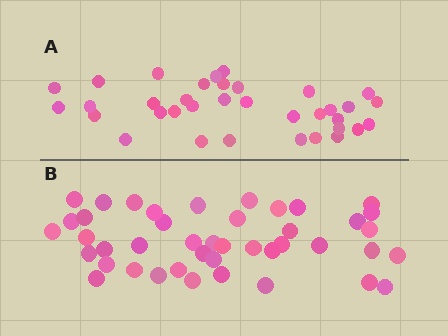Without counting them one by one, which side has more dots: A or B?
Region B (the bottom region) has more dots.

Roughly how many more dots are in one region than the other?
Region B has roughly 8 or so more dots than region A.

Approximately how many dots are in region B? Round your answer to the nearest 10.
About 40 dots. (The exact count is 43, which rounds to 40.)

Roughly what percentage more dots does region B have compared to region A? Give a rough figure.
About 25% more.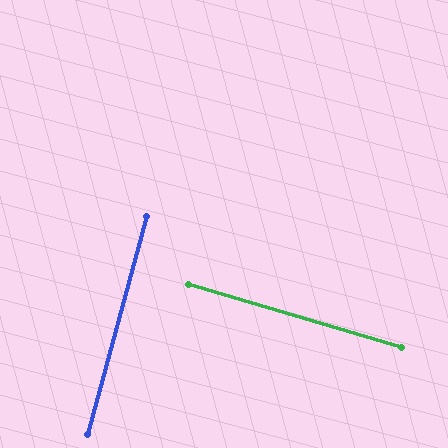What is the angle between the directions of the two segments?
Approximately 89 degrees.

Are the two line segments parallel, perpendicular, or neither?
Perpendicular — they meet at approximately 89°.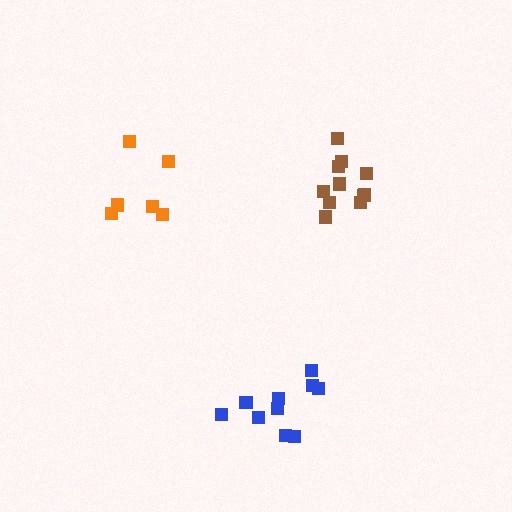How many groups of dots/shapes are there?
There are 3 groups.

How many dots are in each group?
Group 1: 11 dots, Group 2: 10 dots, Group 3: 6 dots (27 total).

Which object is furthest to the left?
The orange cluster is leftmost.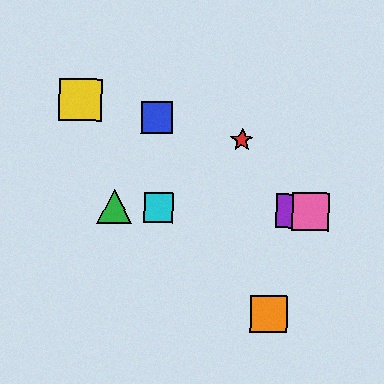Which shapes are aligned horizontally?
The green triangle, the purple square, the cyan square, the pink square are aligned horizontally.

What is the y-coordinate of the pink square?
The pink square is at y≈212.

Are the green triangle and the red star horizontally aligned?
No, the green triangle is at y≈206 and the red star is at y≈140.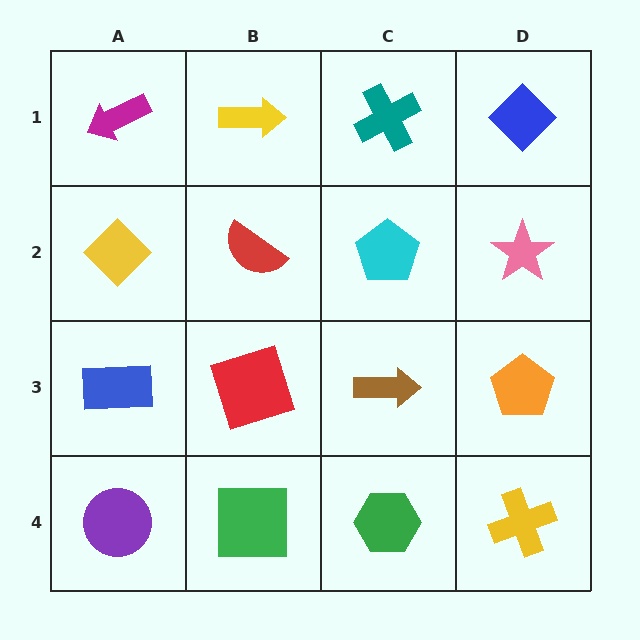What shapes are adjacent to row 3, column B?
A red semicircle (row 2, column B), a green square (row 4, column B), a blue rectangle (row 3, column A), a brown arrow (row 3, column C).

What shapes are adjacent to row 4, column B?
A red square (row 3, column B), a purple circle (row 4, column A), a green hexagon (row 4, column C).